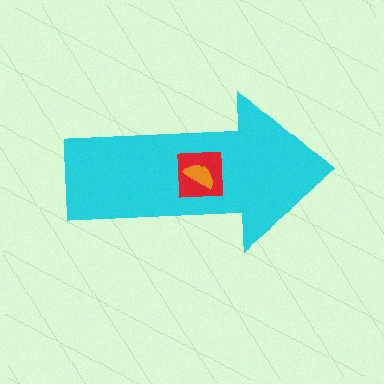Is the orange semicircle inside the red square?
Yes.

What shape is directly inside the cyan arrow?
The red square.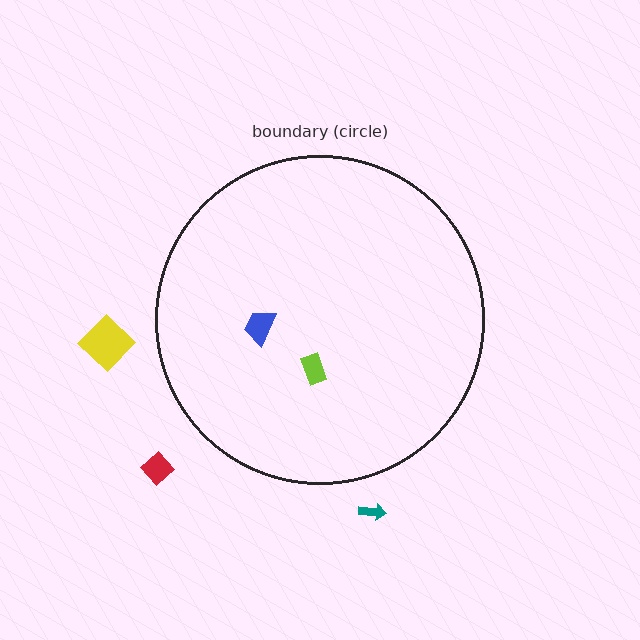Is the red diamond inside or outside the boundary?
Outside.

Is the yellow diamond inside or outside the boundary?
Outside.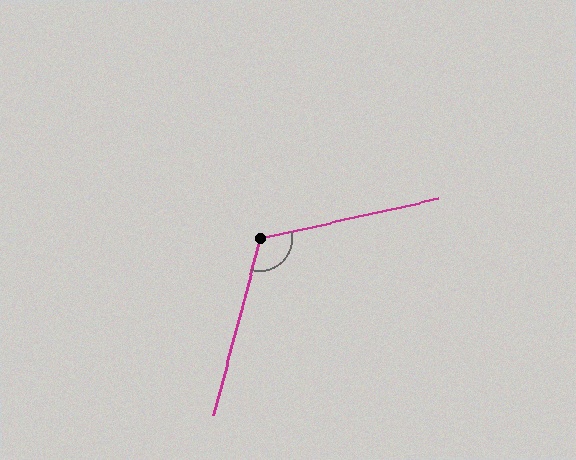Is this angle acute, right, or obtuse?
It is obtuse.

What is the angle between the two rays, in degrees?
Approximately 117 degrees.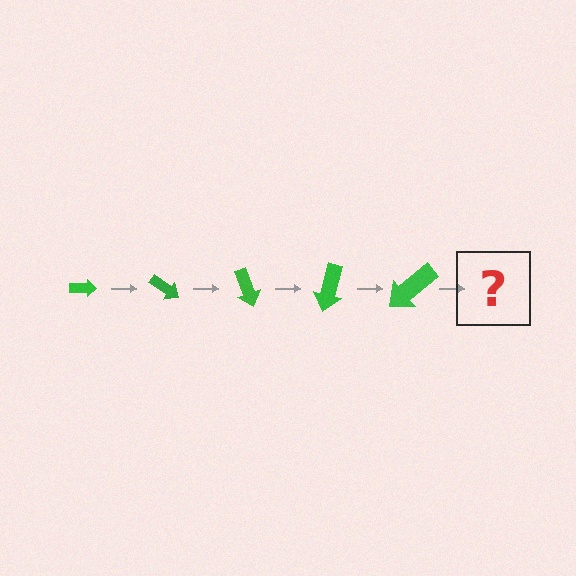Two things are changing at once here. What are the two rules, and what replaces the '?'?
The two rules are that the arrow grows larger each step and it rotates 35 degrees each step. The '?' should be an arrow, larger than the previous one and rotated 175 degrees from the start.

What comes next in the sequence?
The next element should be an arrow, larger than the previous one and rotated 175 degrees from the start.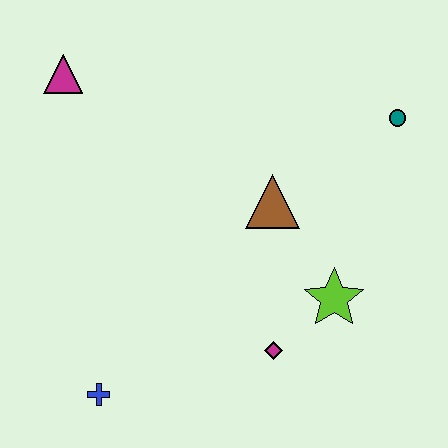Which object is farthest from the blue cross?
The teal circle is farthest from the blue cross.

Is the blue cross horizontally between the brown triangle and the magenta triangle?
Yes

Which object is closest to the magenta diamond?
The lime star is closest to the magenta diamond.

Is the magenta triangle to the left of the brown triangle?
Yes